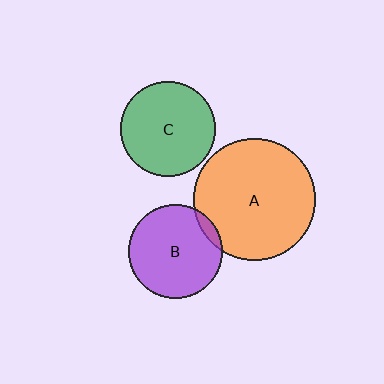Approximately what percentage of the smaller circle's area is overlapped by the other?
Approximately 5%.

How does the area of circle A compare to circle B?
Approximately 1.7 times.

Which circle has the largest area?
Circle A (orange).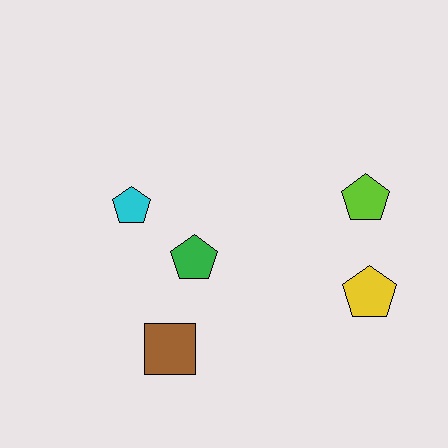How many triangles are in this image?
There are no triangles.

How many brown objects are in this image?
There is 1 brown object.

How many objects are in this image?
There are 5 objects.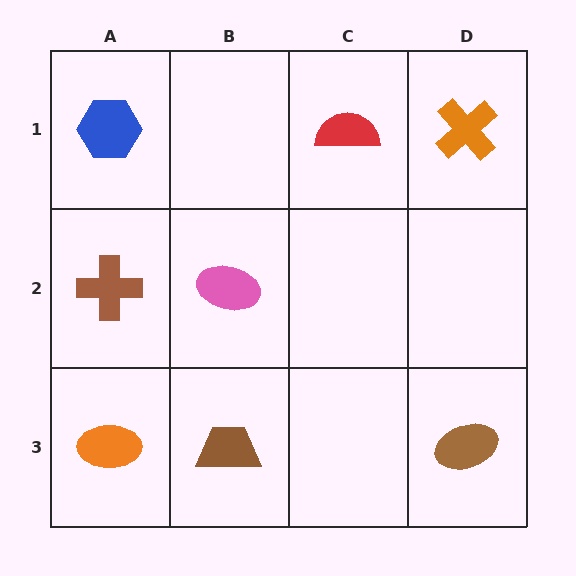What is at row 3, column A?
An orange ellipse.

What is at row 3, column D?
A brown ellipse.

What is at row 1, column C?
A red semicircle.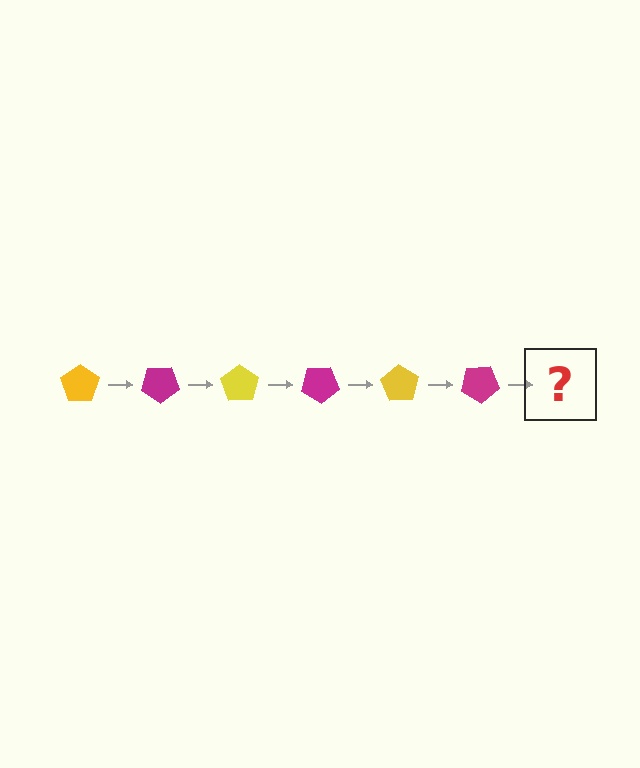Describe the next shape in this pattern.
It should be a yellow pentagon, rotated 210 degrees from the start.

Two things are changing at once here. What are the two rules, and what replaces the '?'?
The two rules are that it rotates 35 degrees each step and the color cycles through yellow and magenta. The '?' should be a yellow pentagon, rotated 210 degrees from the start.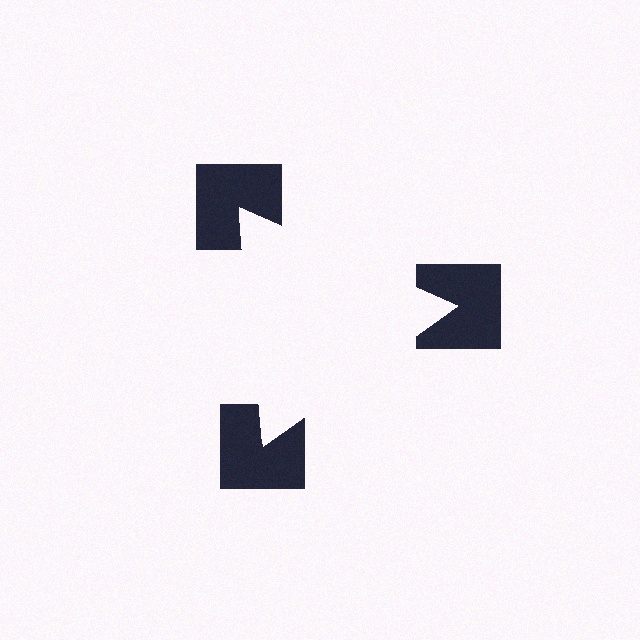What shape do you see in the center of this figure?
An illusory triangle — its edges are inferred from the aligned wedge cuts in the notched squares, not physically drawn.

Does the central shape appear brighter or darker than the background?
It typically appears slightly brighter than the background, even though no actual brightness change is drawn.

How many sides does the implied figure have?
3 sides.